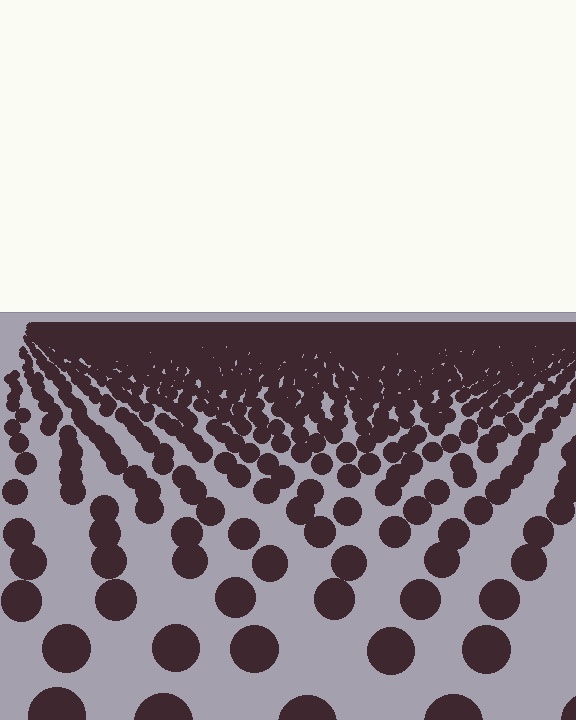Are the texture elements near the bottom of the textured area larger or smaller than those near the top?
Larger. Near the bottom, elements are closer to the viewer and appear at a bigger on-screen size.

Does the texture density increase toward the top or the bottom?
Density increases toward the top.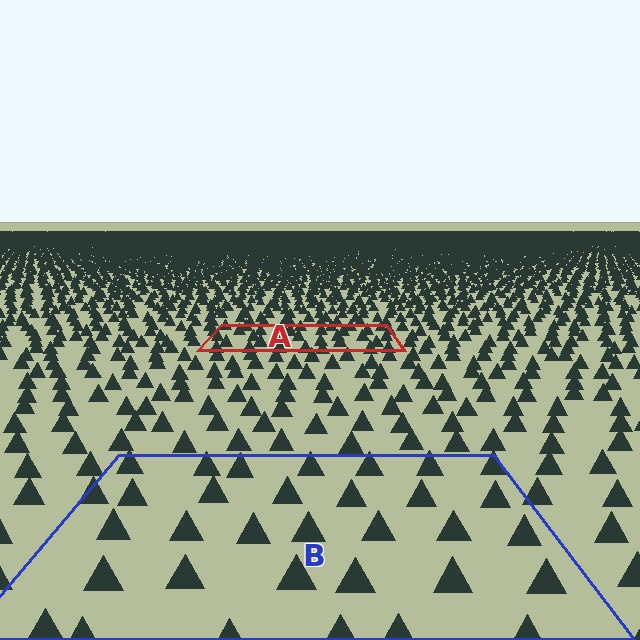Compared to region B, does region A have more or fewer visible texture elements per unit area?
Region A has more texture elements per unit area — they are packed more densely because it is farther away.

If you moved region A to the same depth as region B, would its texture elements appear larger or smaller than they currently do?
They would appear larger. At a closer depth, the same texture elements are projected at a bigger on-screen size.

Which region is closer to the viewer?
Region B is closer. The texture elements there are larger and more spread out.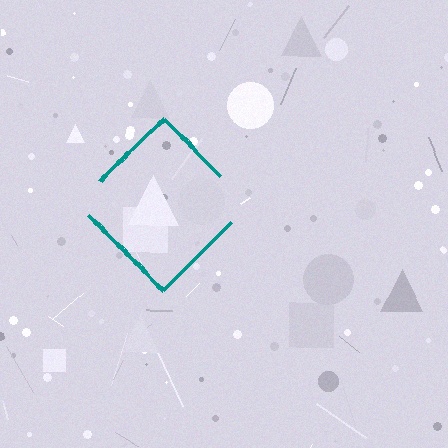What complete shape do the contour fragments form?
The contour fragments form a diamond.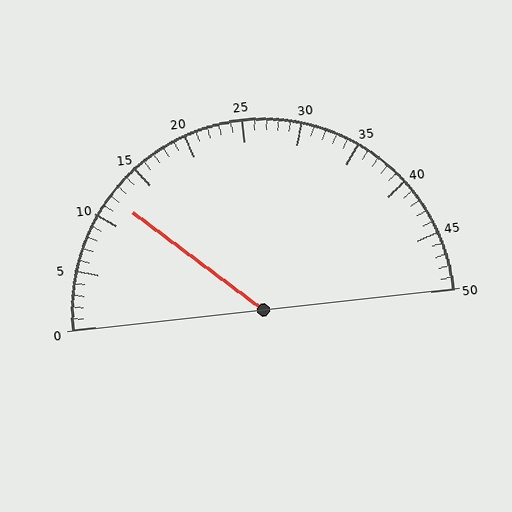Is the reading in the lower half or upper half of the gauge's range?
The reading is in the lower half of the range (0 to 50).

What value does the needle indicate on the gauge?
The needle indicates approximately 12.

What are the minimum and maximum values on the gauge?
The gauge ranges from 0 to 50.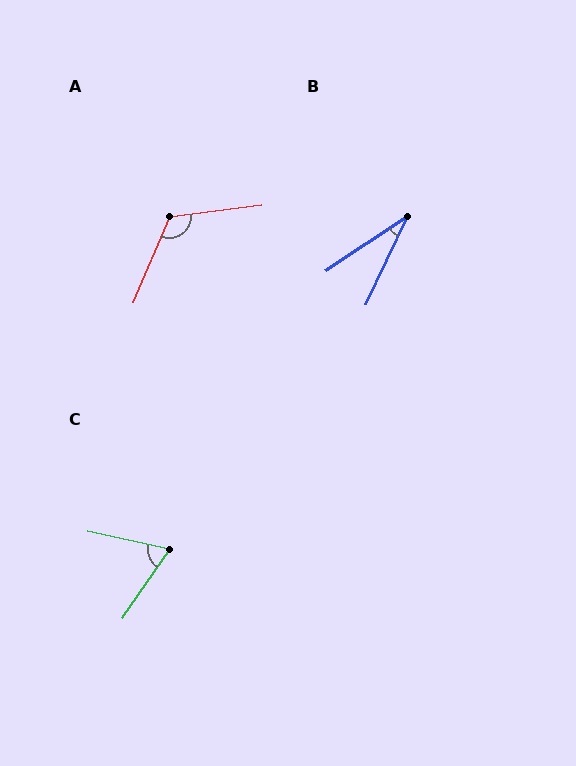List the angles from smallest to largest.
B (31°), C (68°), A (121°).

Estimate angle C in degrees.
Approximately 68 degrees.